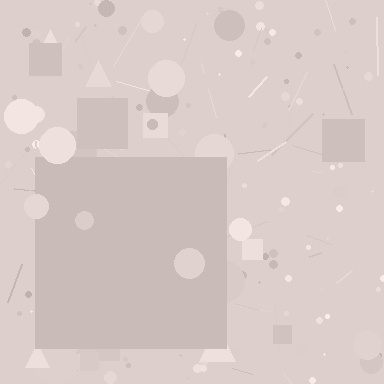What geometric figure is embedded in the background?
A square is embedded in the background.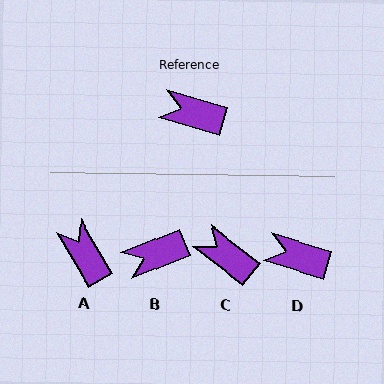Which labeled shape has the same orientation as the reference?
D.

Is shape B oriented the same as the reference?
No, it is off by about 39 degrees.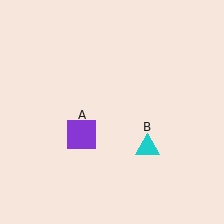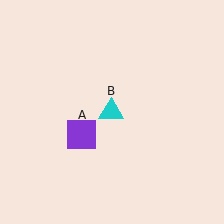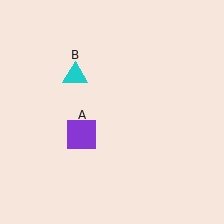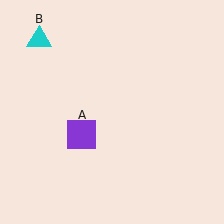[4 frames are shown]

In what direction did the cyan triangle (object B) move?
The cyan triangle (object B) moved up and to the left.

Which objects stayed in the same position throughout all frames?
Purple square (object A) remained stationary.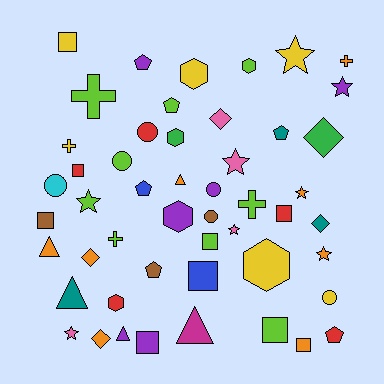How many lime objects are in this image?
There are 9 lime objects.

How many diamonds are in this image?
There are 5 diamonds.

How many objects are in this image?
There are 50 objects.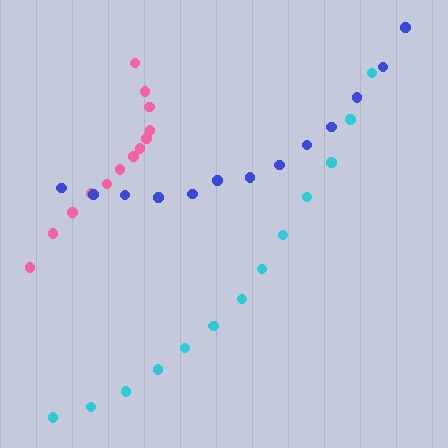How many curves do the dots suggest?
There are 3 distinct paths.